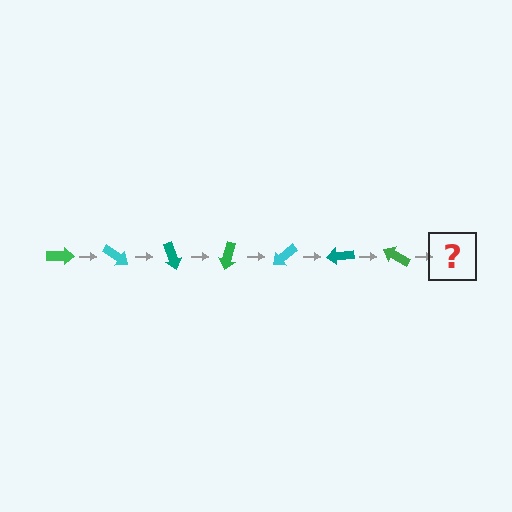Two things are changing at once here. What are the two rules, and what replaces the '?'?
The two rules are that it rotates 35 degrees each step and the color cycles through green, cyan, and teal. The '?' should be a cyan arrow, rotated 245 degrees from the start.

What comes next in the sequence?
The next element should be a cyan arrow, rotated 245 degrees from the start.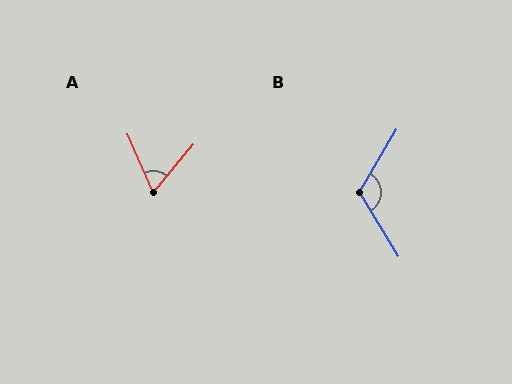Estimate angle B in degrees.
Approximately 118 degrees.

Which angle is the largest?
B, at approximately 118 degrees.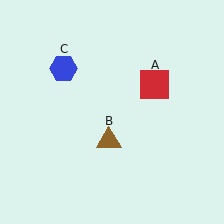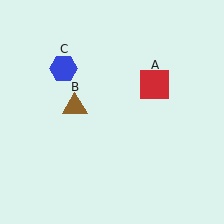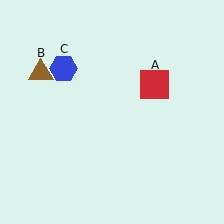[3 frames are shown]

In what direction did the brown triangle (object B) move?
The brown triangle (object B) moved up and to the left.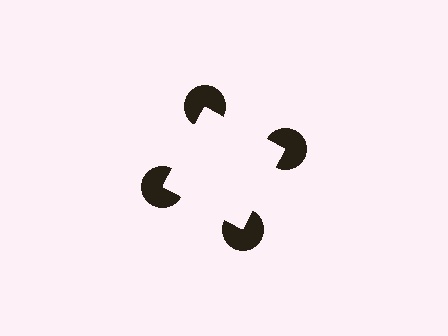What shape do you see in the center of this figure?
An illusory square — its edges are inferred from the aligned wedge cuts in the pac-man discs, not physically drawn.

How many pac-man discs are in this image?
There are 4 — one at each vertex of the illusory square.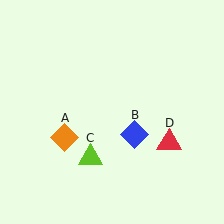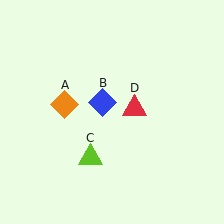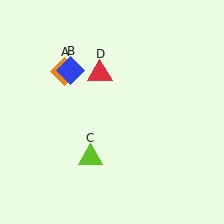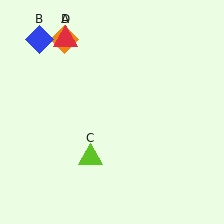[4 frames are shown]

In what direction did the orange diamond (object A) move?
The orange diamond (object A) moved up.